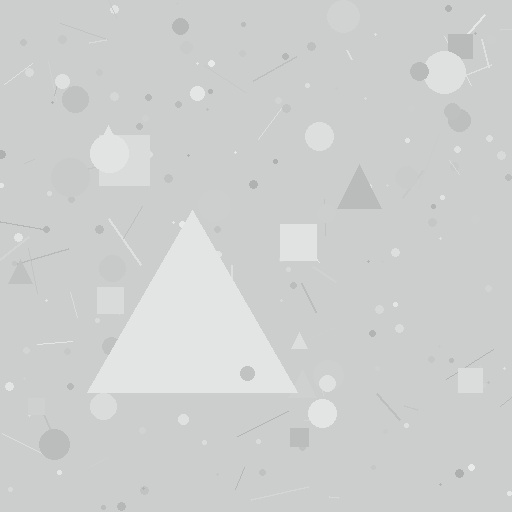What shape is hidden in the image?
A triangle is hidden in the image.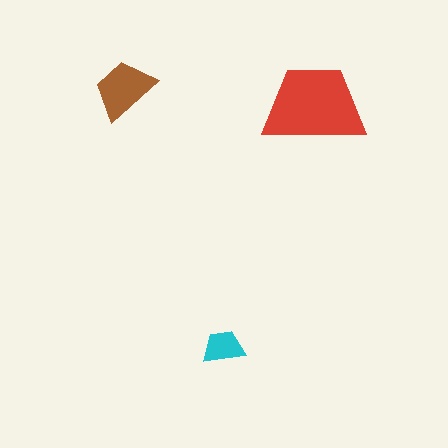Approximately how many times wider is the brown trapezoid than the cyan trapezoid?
About 1.5 times wider.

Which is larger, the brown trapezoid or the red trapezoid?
The red one.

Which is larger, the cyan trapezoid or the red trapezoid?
The red one.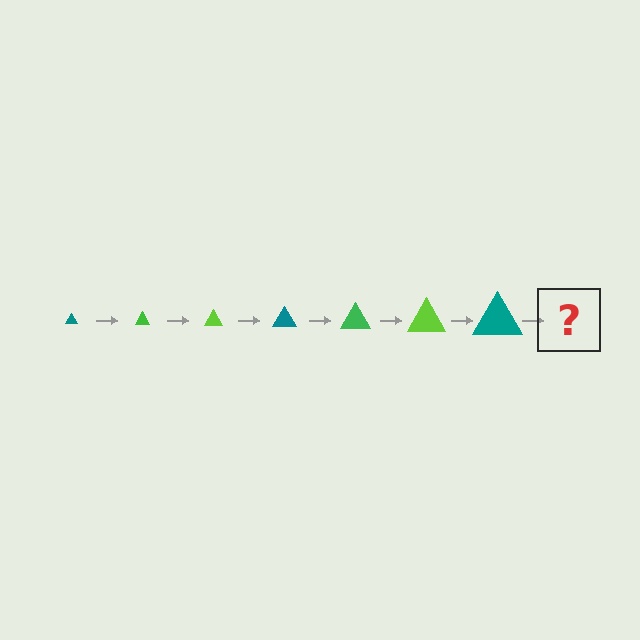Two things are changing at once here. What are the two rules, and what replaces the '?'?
The two rules are that the triangle grows larger each step and the color cycles through teal, green, and lime. The '?' should be a green triangle, larger than the previous one.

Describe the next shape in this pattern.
It should be a green triangle, larger than the previous one.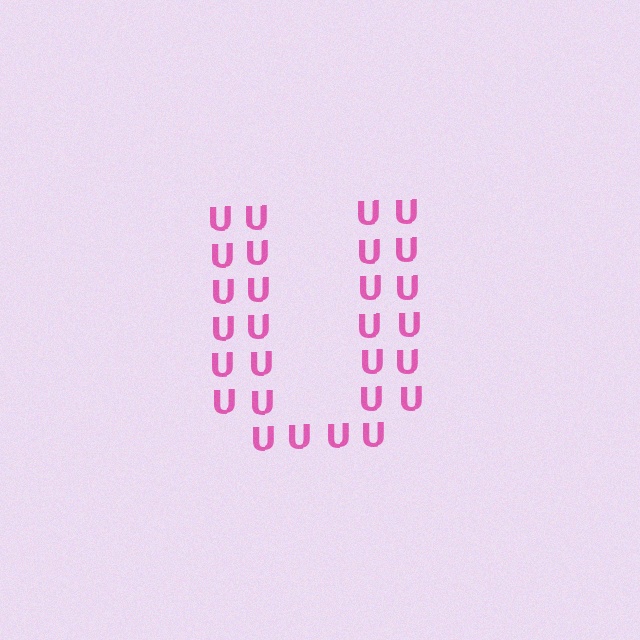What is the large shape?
The large shape is the letter U.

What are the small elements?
The small elements are letter U's.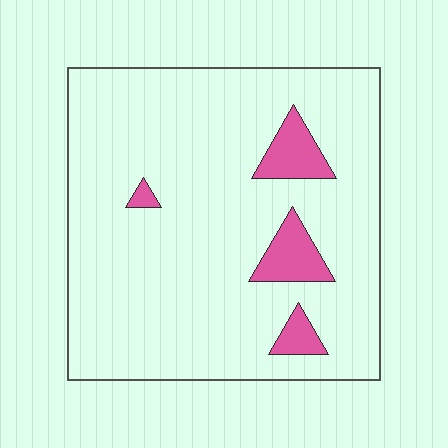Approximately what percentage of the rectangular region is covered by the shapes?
Approximately 10%.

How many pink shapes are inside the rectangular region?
4.